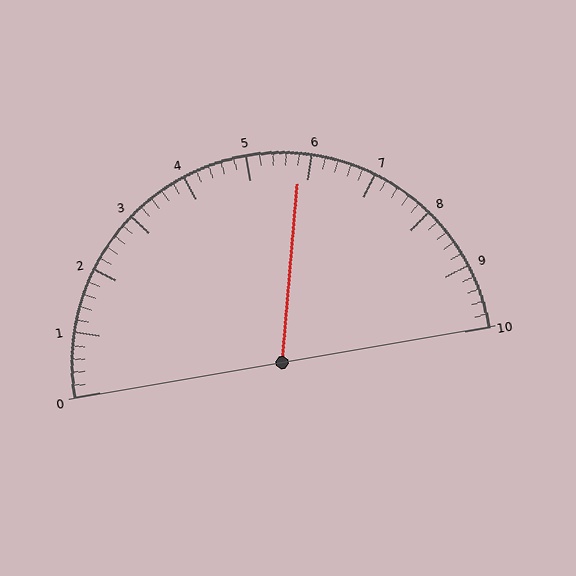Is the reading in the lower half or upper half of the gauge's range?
The reading is in the upper half of the range (0 to 10).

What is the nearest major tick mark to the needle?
The nearest major tick mark is 6.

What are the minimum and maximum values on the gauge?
The gauge ranges from 0 to 10.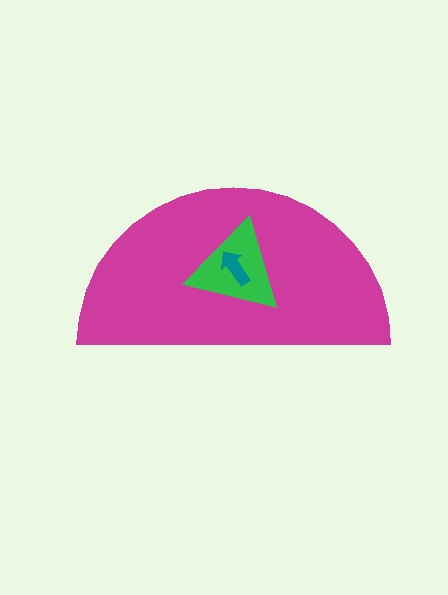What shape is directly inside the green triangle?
The teal arrow.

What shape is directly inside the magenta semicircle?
The green triangle.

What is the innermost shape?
The teal arrow.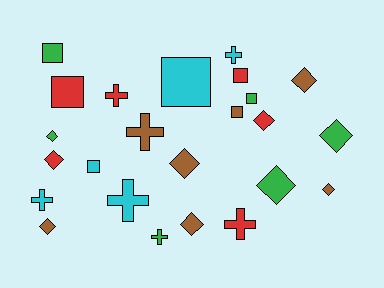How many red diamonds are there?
There are 2 red diamonds.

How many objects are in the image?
There are 24 objects.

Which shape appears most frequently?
Diamond, with 10 objects.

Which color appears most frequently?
Brown, with 7 objects.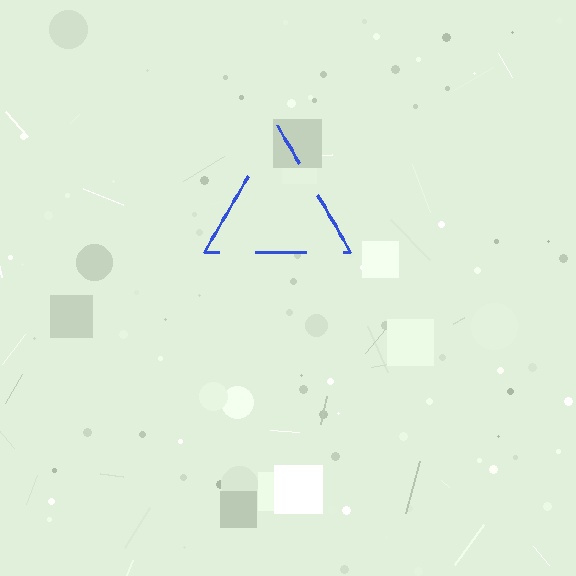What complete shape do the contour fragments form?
The contour fragments form a triangle.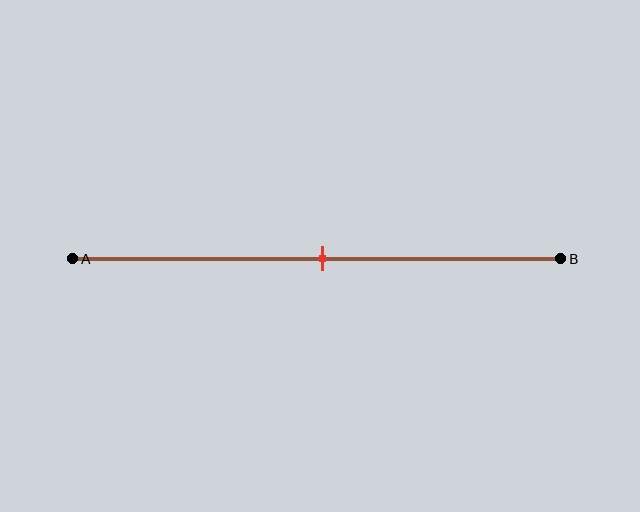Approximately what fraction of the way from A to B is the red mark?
The red mark is approximately 50% of the way from A to B.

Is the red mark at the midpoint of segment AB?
Yes, the mark is approximately at the midpoint.